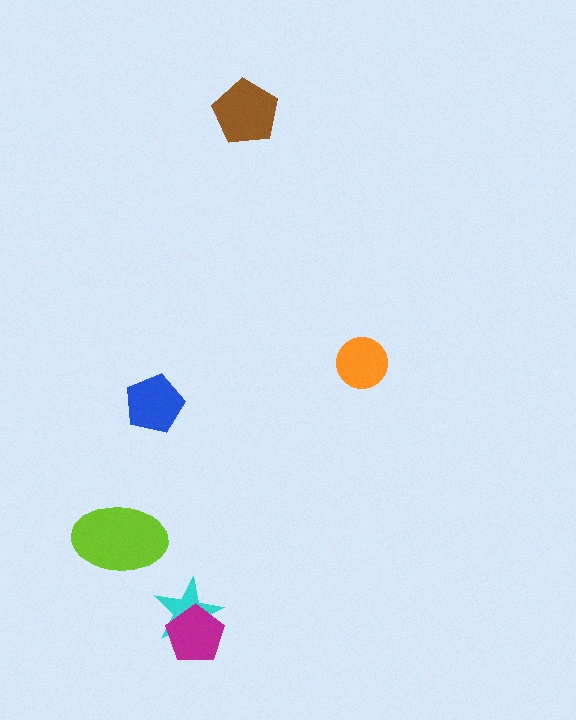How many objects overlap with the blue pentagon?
0 objects overlap with the blue pentagon.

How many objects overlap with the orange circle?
0 objects overlap with the orange circle.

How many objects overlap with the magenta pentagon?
1 object overlaps with the magenta pentagon.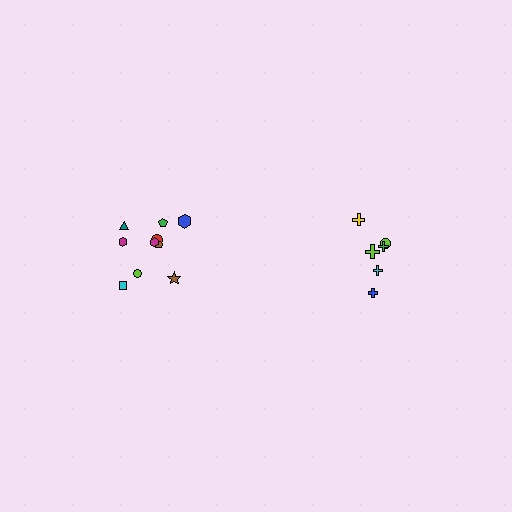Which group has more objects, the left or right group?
The left group.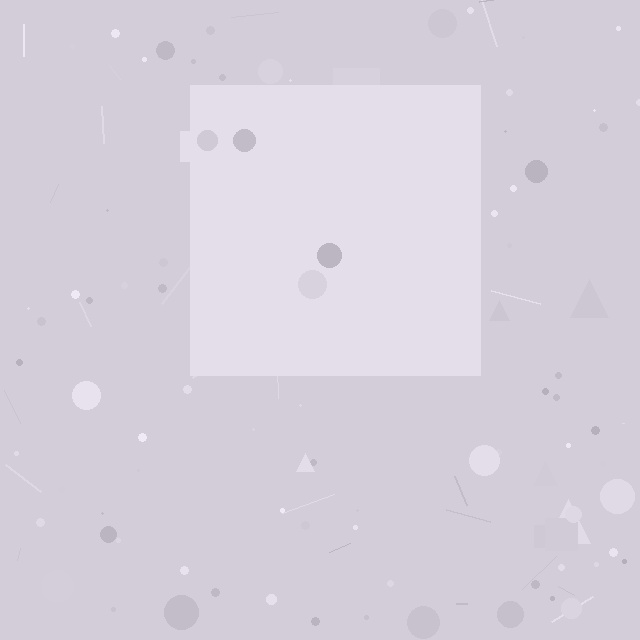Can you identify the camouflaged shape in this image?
The camouflaged shape is a square.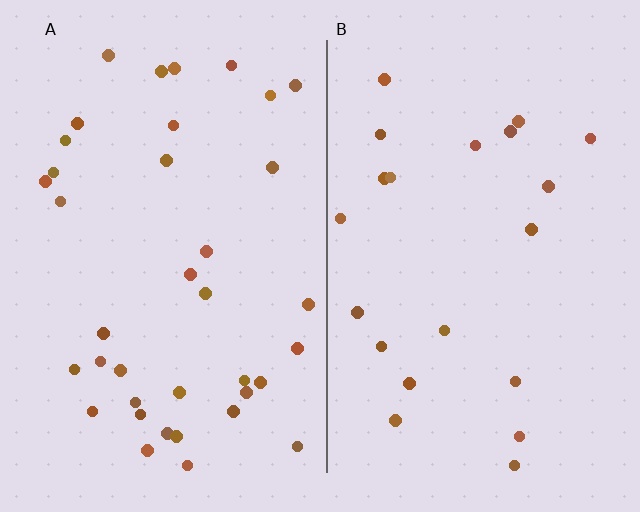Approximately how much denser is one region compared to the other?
Approximately 1.8× — region A over region B.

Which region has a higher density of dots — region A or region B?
A (the left).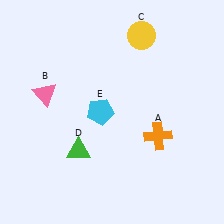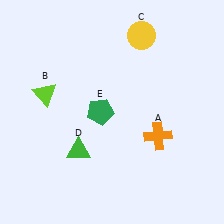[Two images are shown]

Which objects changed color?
B changed from pink to lime. E changed from cyan to green.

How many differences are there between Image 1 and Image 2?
There are 2 differences between the two images.